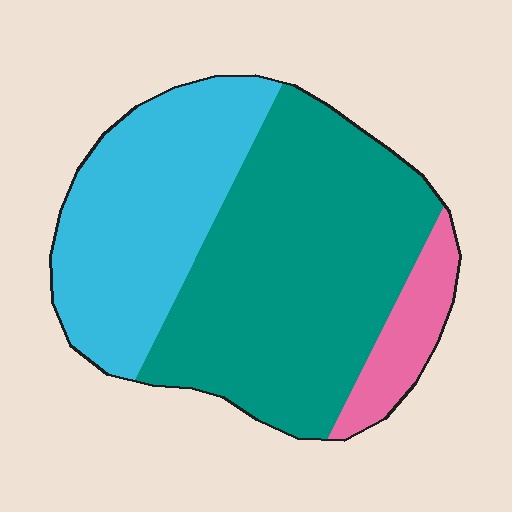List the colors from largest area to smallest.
From largest to smallest: teal, cyan, pink.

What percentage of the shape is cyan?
Cyan covers roughly 35% of the shape.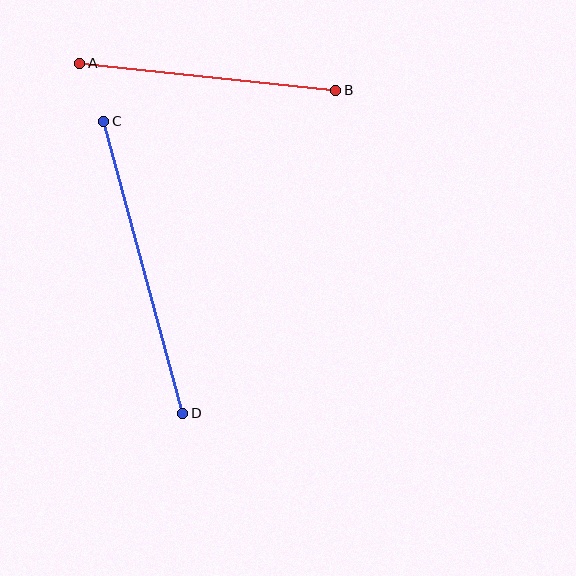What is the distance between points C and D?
The distance is approximately 303 pixels.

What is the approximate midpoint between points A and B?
The midpoint is at approximately (208, 77) pixels.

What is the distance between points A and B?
The distance is approximately 257 pixels.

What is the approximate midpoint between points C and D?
The midpoint is at approximately (143, 267) pixels.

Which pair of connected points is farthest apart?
Points C and D are farthest apart.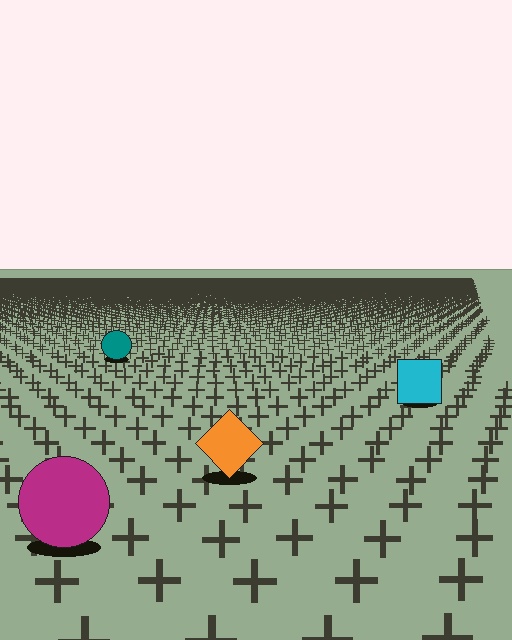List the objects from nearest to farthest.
From nearest to farthest: the magenta circle, the orange diamond, the cyan square, the teal circle.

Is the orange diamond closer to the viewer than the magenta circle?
No. The magenta circle is closer — you can tell from the texture gradient: the ground texture is coarser near it.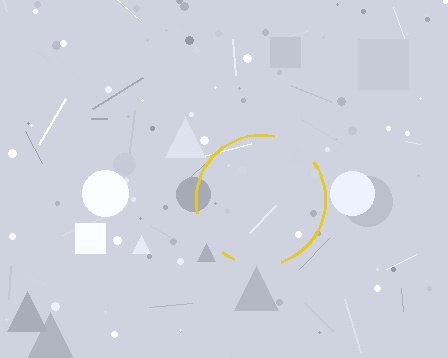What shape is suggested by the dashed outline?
The dashed outline suggests a circle.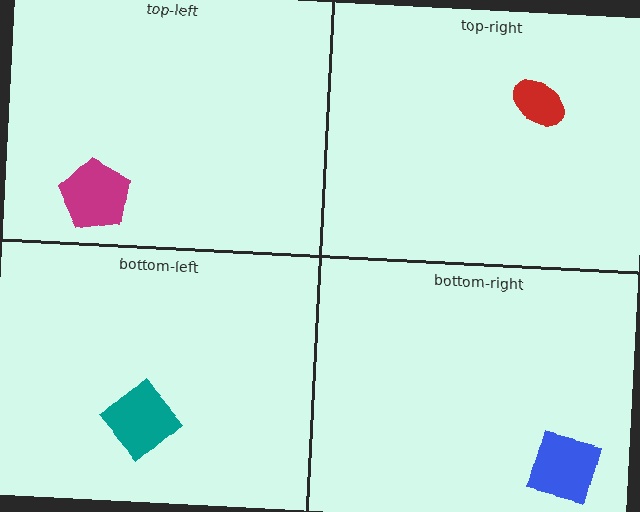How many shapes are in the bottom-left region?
1.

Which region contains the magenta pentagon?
The top-left region.